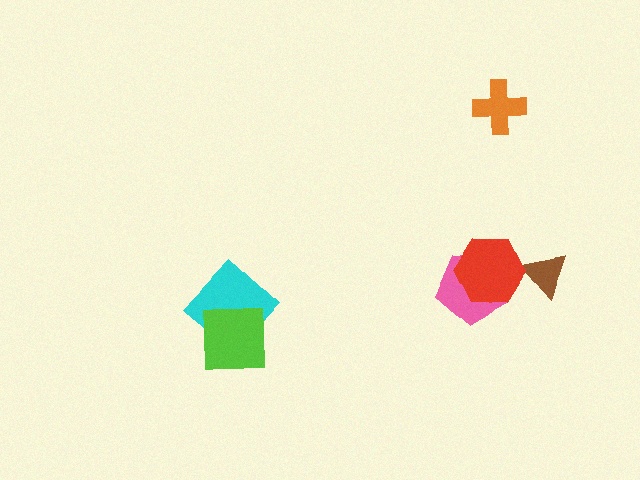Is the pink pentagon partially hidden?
Yes, it is partially covered by another shape.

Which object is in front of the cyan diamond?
The lime square is in front of the cyan diamond.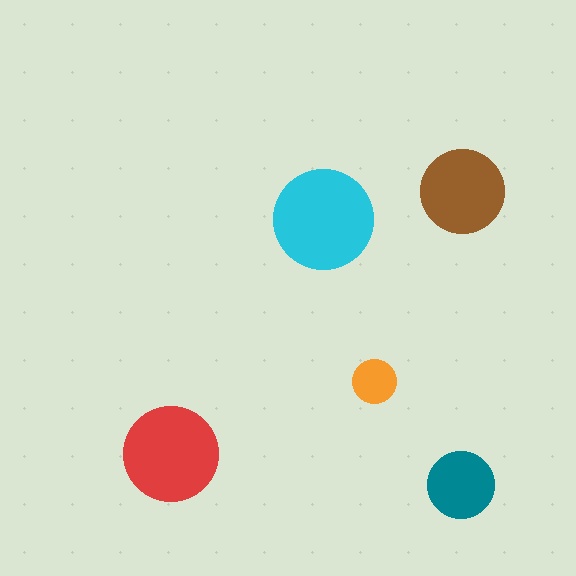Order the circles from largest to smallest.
the cyan one, the red one, the brown one, the teal one, the orange one.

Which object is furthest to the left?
The red circle is leftmost.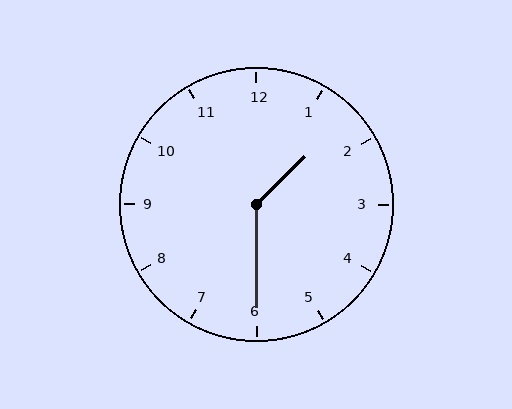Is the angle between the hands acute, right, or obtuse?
It is obtuse.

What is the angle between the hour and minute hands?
Approximately 135 degrees.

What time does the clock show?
1:30.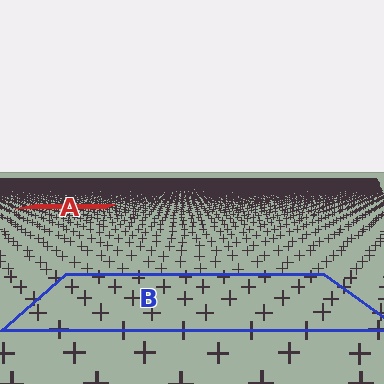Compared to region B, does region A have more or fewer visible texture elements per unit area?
Region A has more texture elements per unit area — they are packed more densely because it is farther away.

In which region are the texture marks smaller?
The texture marks are smaller in region A, because it is farther away.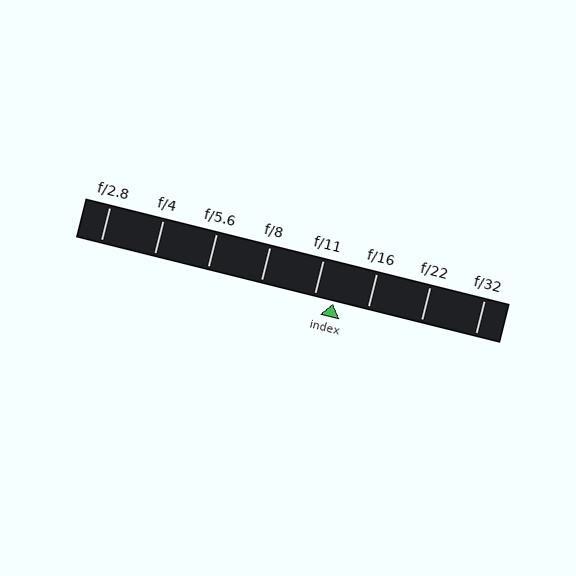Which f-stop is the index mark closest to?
The index mark is closest to f/11.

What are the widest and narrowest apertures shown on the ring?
The widest aperture shown is f/2.8 and the narrowest is f/32.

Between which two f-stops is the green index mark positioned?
The index mark is between f/11 and f/16.